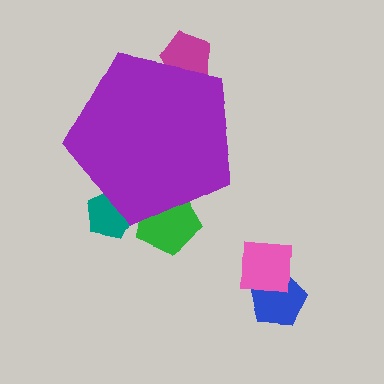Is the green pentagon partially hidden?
Yes, the green pentagon is partially hidden behind the purple pentagon.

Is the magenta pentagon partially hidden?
Yes, the magenta pentagon is partially hidden behind the purple pentagon.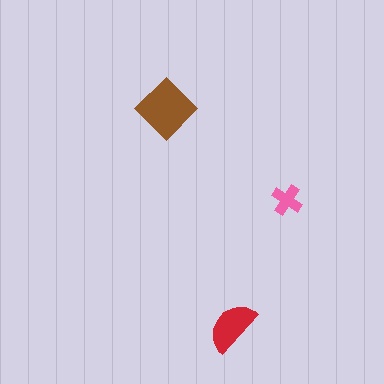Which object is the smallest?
The pink cross.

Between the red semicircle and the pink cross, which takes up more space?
The red semicircle.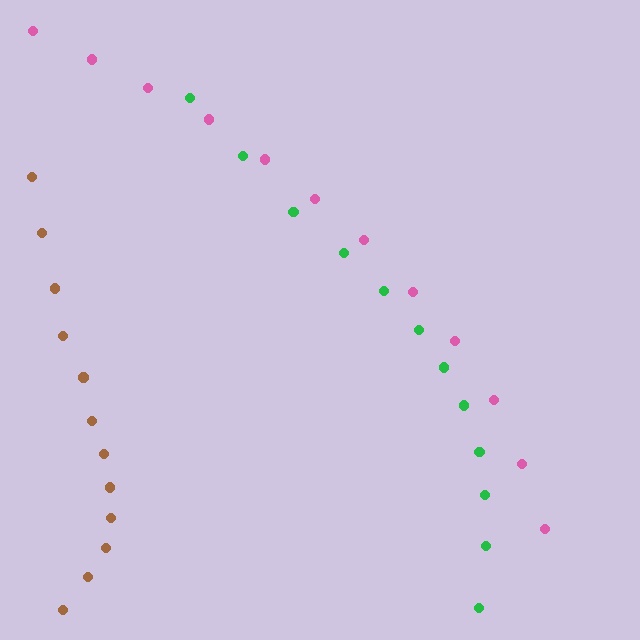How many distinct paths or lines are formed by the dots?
There are 3 distinct paths.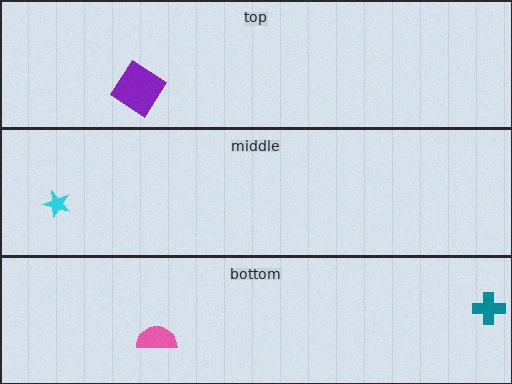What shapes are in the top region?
The purple diamond.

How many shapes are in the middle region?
1.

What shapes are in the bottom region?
The pink semicircle, the teal cross.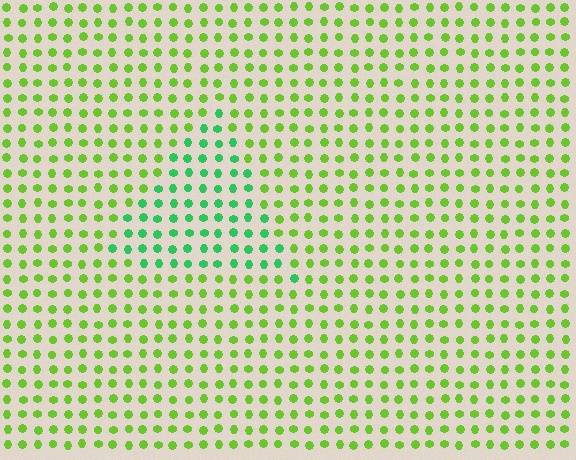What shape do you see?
I see a triangle.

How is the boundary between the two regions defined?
The boundary is defined purely by a slight shift in hue (about 43 degrees). Spacing, size, and orientation are identical on both sides.